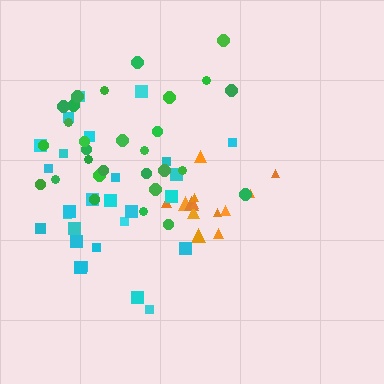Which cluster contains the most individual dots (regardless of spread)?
Green (30).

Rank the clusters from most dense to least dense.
orange, green, cyan.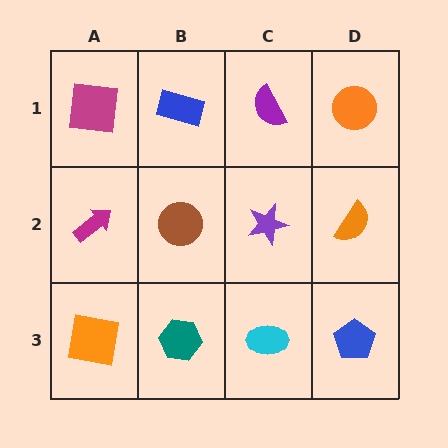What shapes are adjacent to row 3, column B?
A brown circle (row 2, column B), an orange square (row 3, column A), a cyan ellipse (row 3, column C).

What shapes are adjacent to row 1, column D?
An orange semicircle (row 2, column D), a purple semicircle (row 1, column C).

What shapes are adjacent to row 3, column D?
An orange semicircle (row 2, column D), a cyan ellipse (row 3, column C).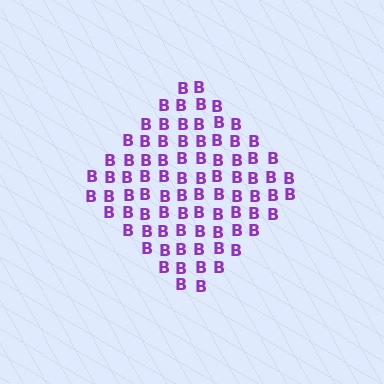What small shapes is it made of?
It is made of small letter B's.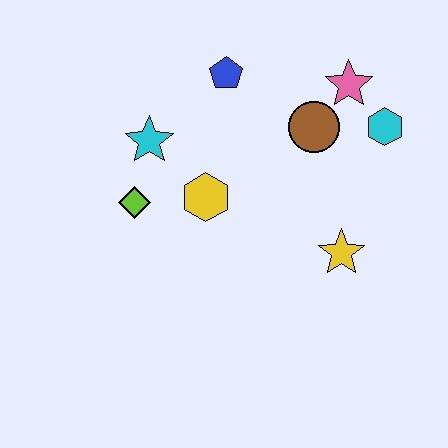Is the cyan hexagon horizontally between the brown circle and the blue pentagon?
No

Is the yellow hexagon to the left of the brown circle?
Yes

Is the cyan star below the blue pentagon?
Yes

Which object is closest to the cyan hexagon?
The pink star is closest to the cyan hexagon.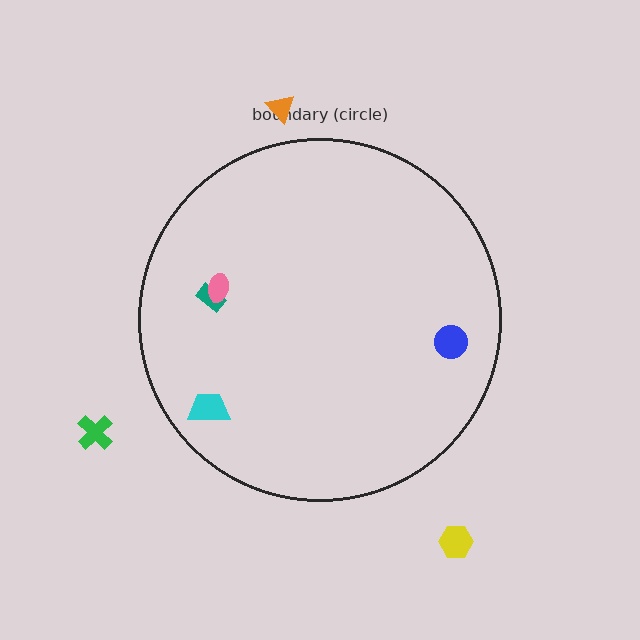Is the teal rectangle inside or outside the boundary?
Inside.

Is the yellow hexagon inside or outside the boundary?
Outside.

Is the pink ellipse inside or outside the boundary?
Inside.